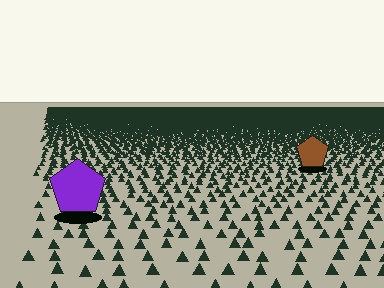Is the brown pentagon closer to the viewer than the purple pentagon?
No. The purple pentagon is closer — you can tell from the texture gradient: the ground texture is coarser near it.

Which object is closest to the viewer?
The purple pentagon is closest. The texture marks near it are larger and more spread out.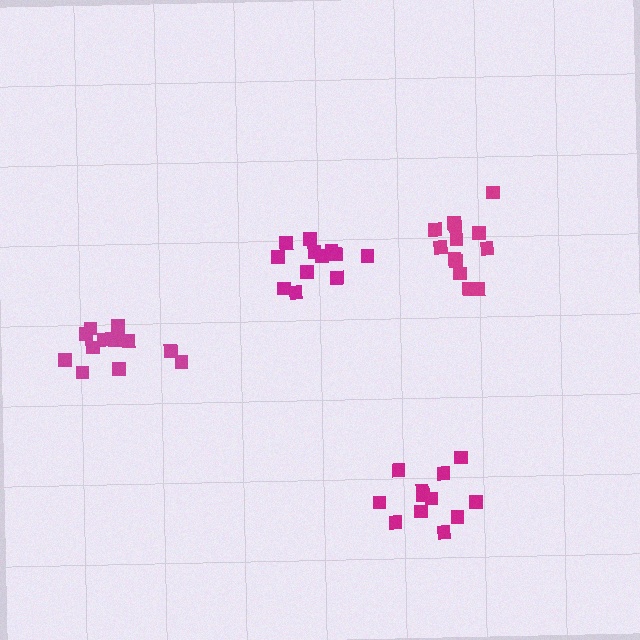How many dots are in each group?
Group 1: 12 dots, Group 2: 12 dots, Group 3: 14 dots, Group 4: 14 dots (52 total).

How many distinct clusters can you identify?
There are 4 distinct clusters.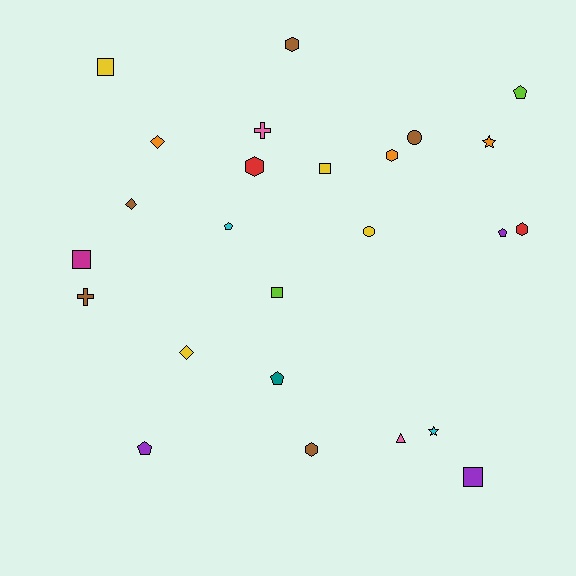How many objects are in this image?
There are 25 objects.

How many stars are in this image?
There are 2 stars.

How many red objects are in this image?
There are 2 red objects.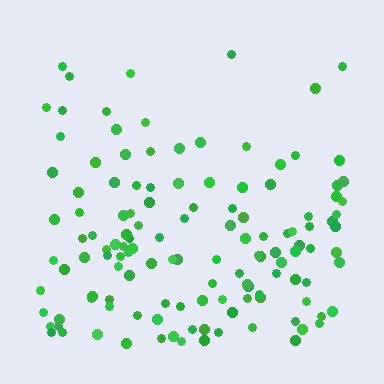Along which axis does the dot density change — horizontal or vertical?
Vertical.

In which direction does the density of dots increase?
From top to bottom, with the bottom side densest.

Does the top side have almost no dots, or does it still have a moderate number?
Still a moderate number, just noticeably fewer than the bottom.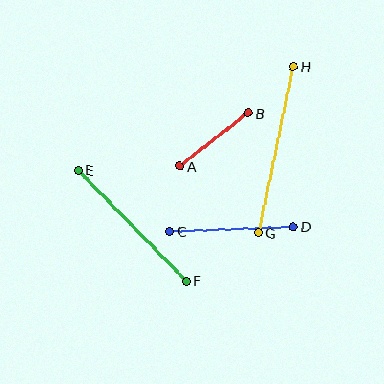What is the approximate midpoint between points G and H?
The midpoint is at approximately (276, 150) pixels.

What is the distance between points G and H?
The distance is approximately 170 pixels.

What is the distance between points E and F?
The distance is approximately 155 pixels.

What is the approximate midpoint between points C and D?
The midpoint is at approximately (232, 229) pixels.